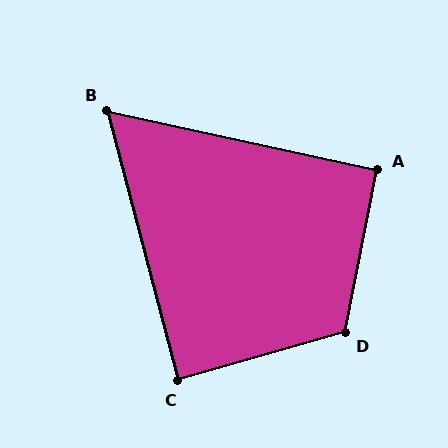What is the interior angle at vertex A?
Approximately 91 degrees (approximately right).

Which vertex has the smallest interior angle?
B, at approximately 63 degrees.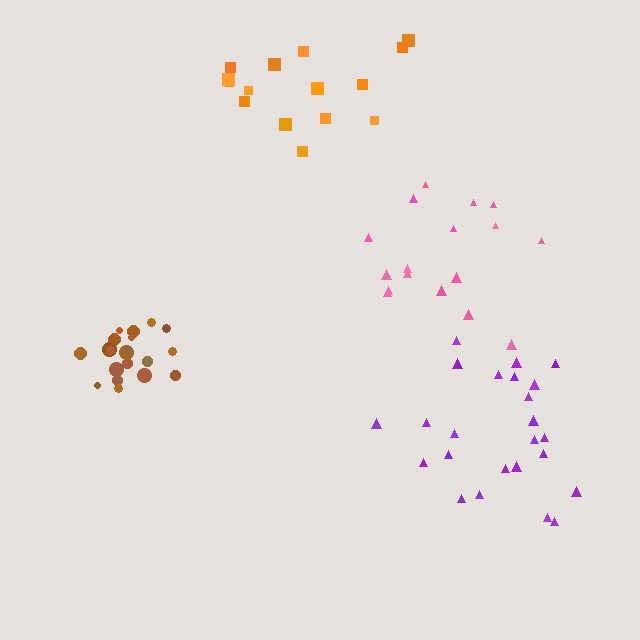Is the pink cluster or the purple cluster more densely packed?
Purple.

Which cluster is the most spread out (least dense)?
Pink.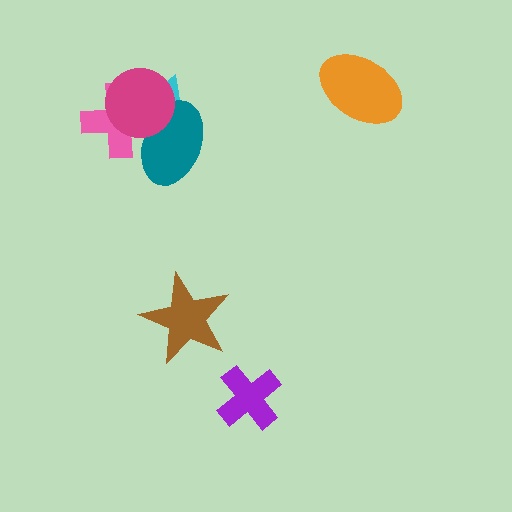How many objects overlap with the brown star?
0 objects overlap with the brown star.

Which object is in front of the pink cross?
The magenta circle is in front of the pink cross.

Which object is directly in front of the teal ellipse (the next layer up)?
The pink cross is directly in front of the teal ellipse.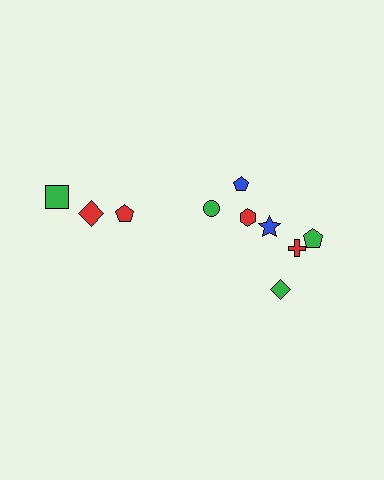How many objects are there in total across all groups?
There are 10 objects.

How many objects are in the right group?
There are 7 objects.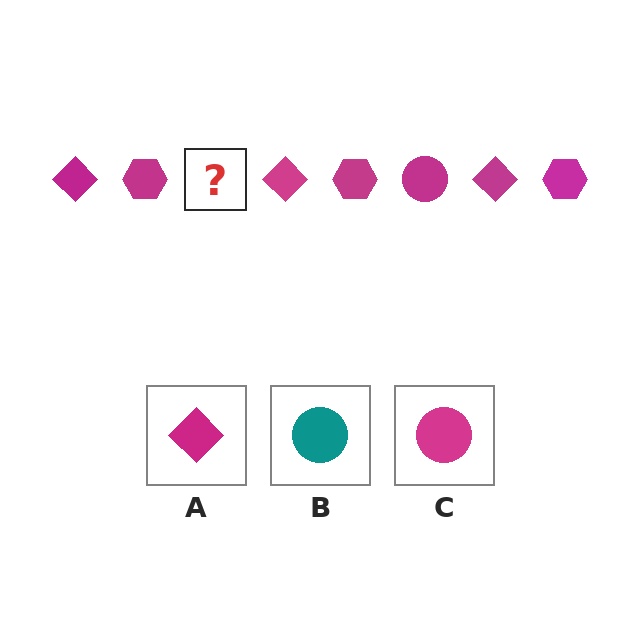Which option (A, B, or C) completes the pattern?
C.